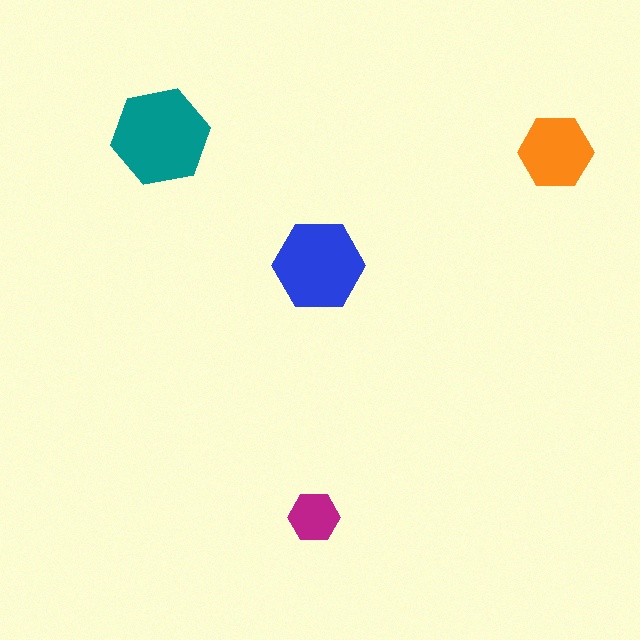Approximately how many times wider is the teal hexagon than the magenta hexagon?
About 2 times wider.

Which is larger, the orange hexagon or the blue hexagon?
The blue one.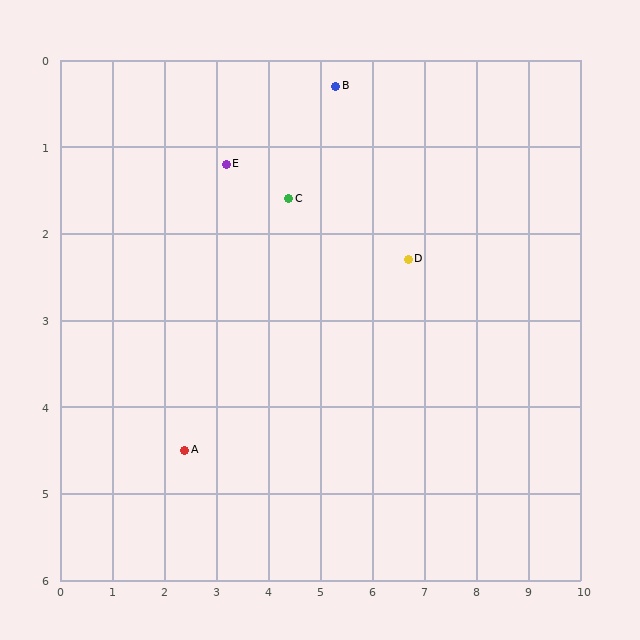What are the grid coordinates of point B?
Point B is at approximately (5.3, 0.3).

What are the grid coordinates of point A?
Point A is at approximately (2.4, 4.5).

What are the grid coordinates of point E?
Point E is at approximately (3.2, 1.2).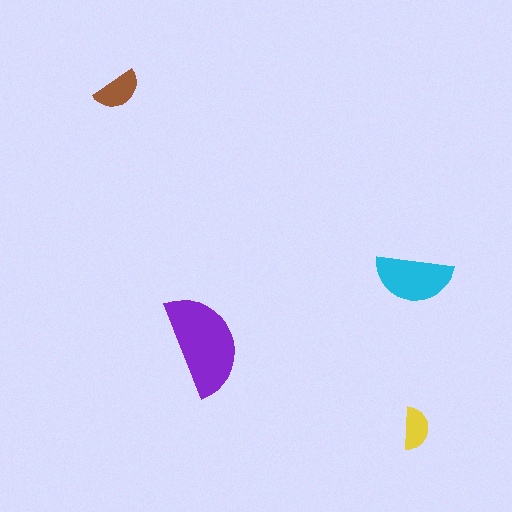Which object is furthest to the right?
The yellow semicircle is rightmost.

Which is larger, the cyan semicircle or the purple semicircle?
The purple one.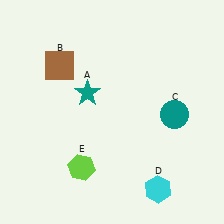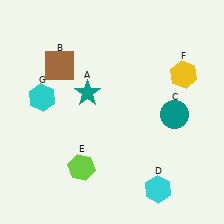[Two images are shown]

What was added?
A yellow hexagon (F), a cyan hexagon (G) were added in Image 2.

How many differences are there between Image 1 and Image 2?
There are 2 differences between the two images.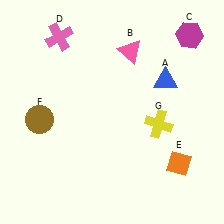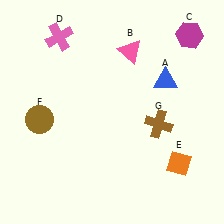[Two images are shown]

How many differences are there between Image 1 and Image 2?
There is 1 difference between the two images.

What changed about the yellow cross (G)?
In Image 1, G is yellow. In Image 2, it changed to brown.